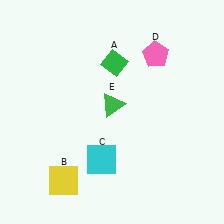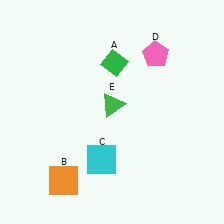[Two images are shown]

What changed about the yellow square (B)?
In Image 1, B is yellow. In Image 2, it changed to orange.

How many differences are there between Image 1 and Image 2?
There is 1 difference between the two images.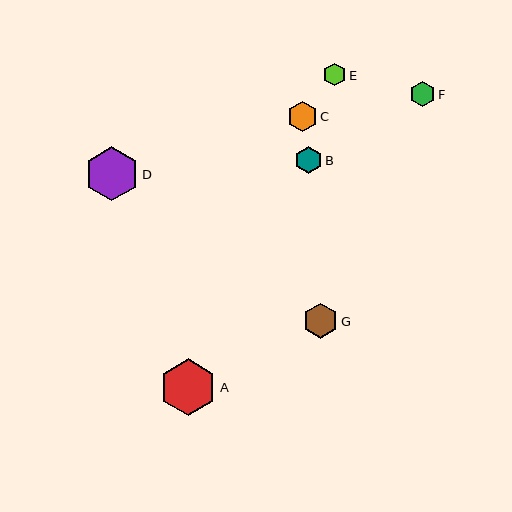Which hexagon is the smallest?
Hexagon E is the smallest with a size of approximately 23 pixels.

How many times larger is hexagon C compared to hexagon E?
Hexagon C is approximately 1.3 times the size of hexagon E.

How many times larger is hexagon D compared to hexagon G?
Hexagon D is approximately 1.5 times the size of hexagon G.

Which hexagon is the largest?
Hexagon A is the largest with a size of approximately 57 pixels.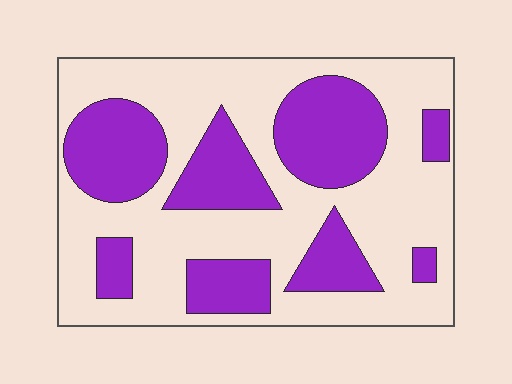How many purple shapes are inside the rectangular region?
8.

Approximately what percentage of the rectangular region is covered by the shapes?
Approximately 35%.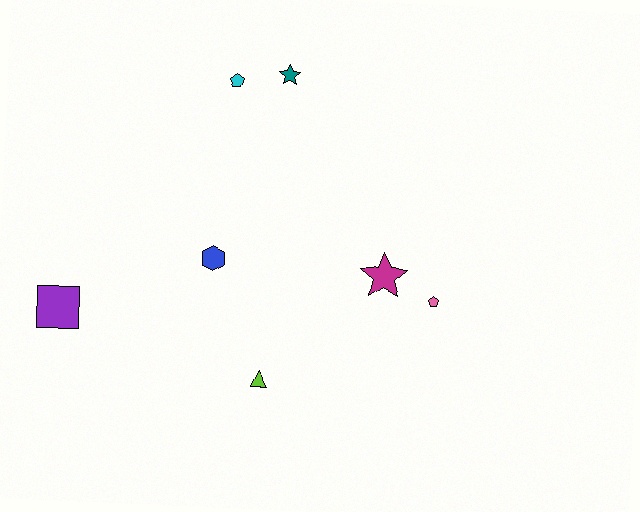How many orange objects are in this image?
There are no orange objects.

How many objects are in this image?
There are 7 objects.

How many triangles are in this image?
There is 1 triangle.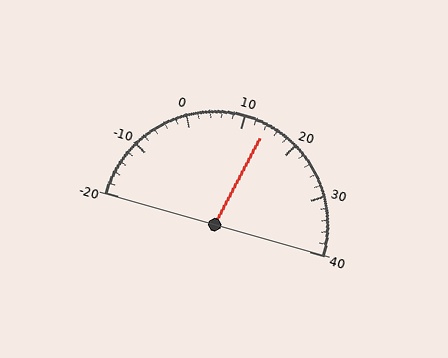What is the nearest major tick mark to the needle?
The nearest major tick mark is 10.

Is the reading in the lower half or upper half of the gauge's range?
The reading is in the upper half of the range (-20 to 40).